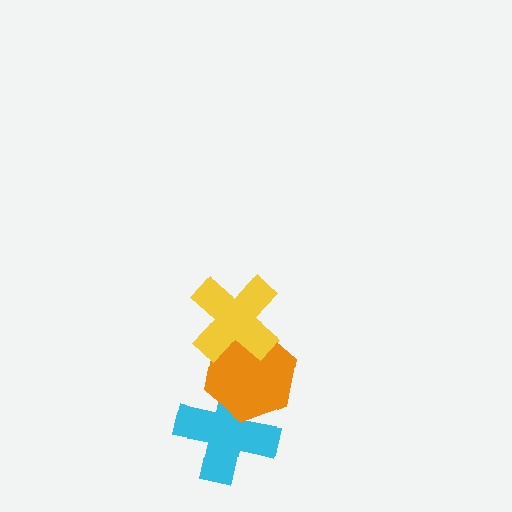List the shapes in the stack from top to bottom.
From top to bottom: the yellow cross, the orange hexagon, the cyan cross.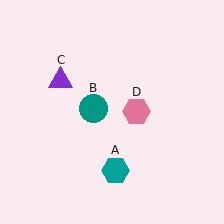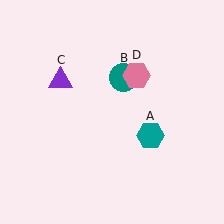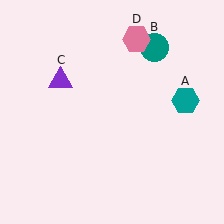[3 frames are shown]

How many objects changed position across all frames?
3 objects changed position: teal hexagon (object A), teal circle (object B), pink hexagon (object D).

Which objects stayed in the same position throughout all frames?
Purple triangle (object C) remained stationary.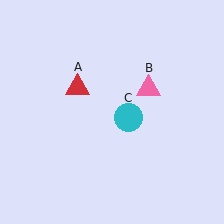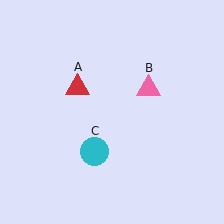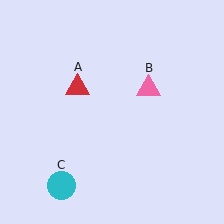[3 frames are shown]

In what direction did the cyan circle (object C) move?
The cyan circle (object C) moved down and to the left.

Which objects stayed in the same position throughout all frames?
Red triangle (object A) and pink triangle (object B) remained stationary.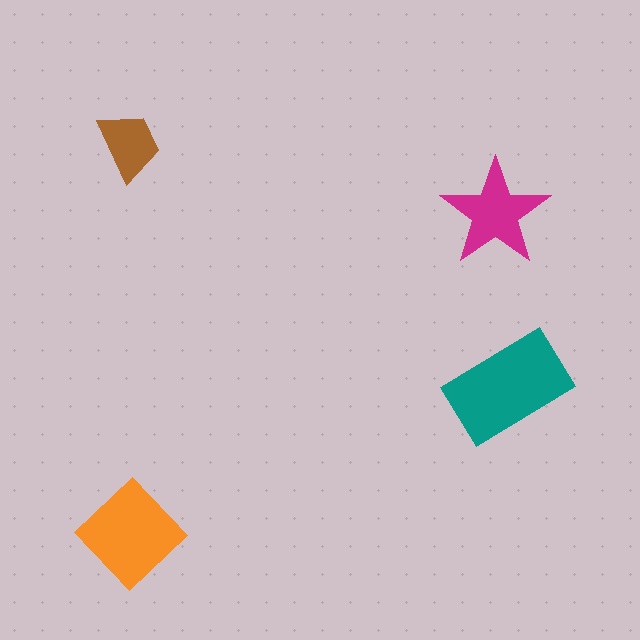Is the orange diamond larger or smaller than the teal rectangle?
Smaller.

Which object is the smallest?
The brown trapezoid.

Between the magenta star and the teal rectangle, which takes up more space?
The teal rectangle.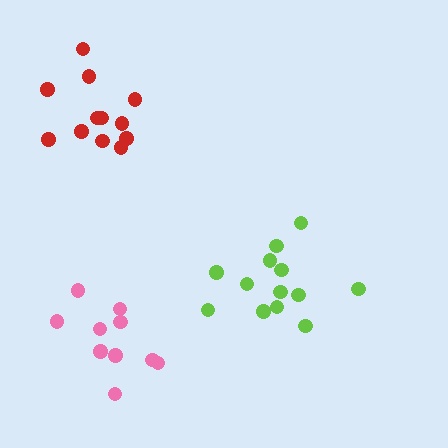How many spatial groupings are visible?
There are 3 spatial groupings.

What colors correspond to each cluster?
The clusters are colored: pink, lime, red.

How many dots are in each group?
Group 1: 10 dots, Group 2: 13 dots, Group 3: 12 dots (35 total).